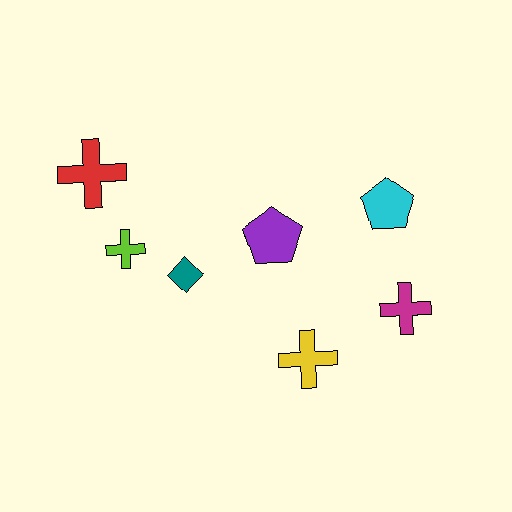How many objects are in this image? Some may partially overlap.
There are 7 objects.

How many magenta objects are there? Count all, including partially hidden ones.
There is 1 magenta object.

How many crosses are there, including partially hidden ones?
There are 4 crosses.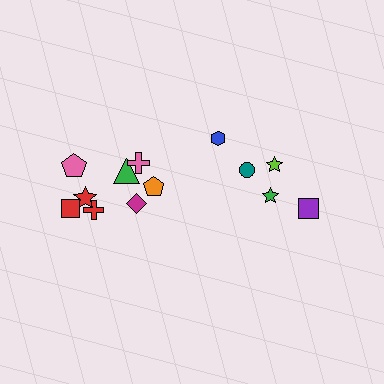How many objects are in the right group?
There are 5 objects.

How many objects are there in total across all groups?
There are 13 objects.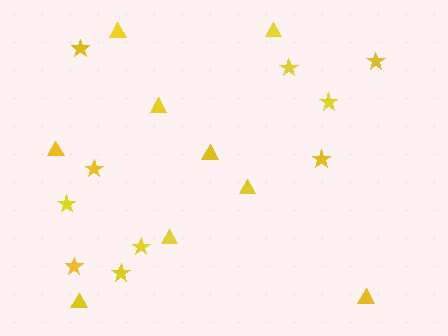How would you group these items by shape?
There are 2 groups: one group of triangles (9) and one group of stars (10).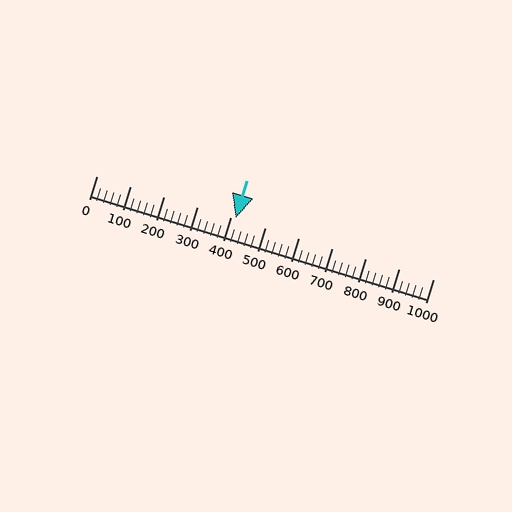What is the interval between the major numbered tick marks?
The major tick marks are spaced 100 units apart.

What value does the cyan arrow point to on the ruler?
The cyan arrow points to approximately 414.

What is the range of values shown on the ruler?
The ruler shows values from 0 to 1000.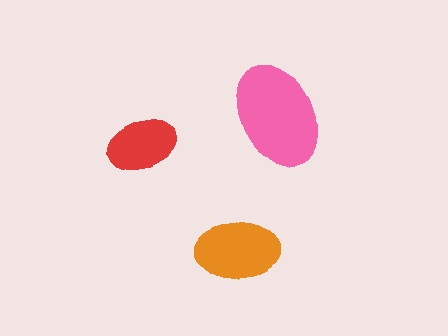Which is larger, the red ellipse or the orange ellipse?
The orange one.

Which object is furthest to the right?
The pink ellipse is rightmost.